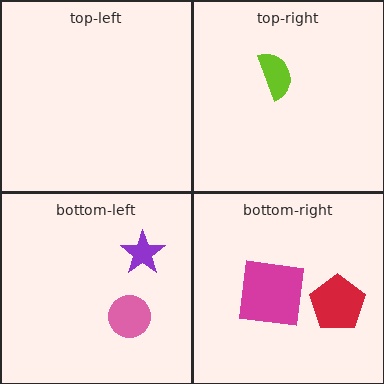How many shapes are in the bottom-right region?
2.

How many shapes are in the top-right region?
1.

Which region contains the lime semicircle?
The top-right region.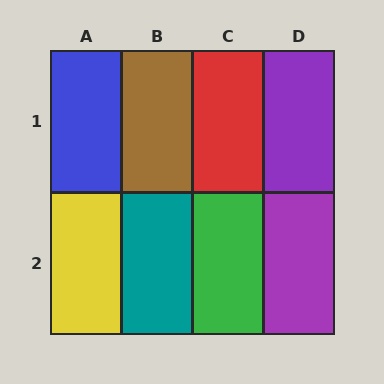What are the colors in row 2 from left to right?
Yellow, teal, green, purple.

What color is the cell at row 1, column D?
Purple.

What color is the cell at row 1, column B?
Brown.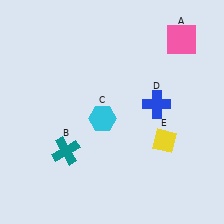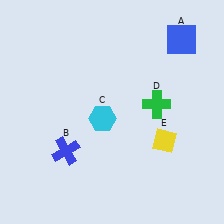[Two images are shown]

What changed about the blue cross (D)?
In Image 1, D is blue. In Image 2, it changed to green.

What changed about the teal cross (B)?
In Image 1, B is teal. In Image 2, it changed to blue.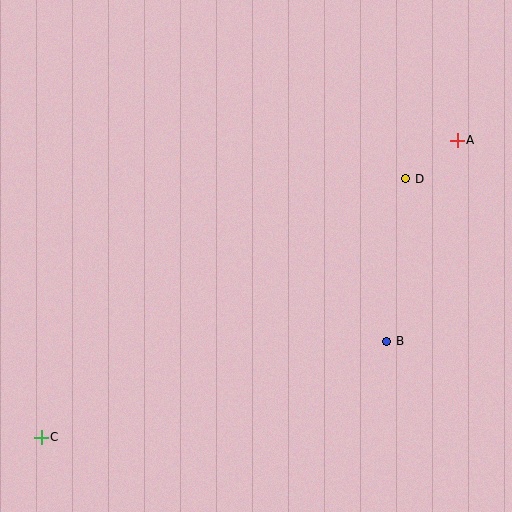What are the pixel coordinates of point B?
Point B is at (387, 341).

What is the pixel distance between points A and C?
The distance between A and C is 511 pixels.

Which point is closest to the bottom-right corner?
Point B is closest to the bottom-right corner.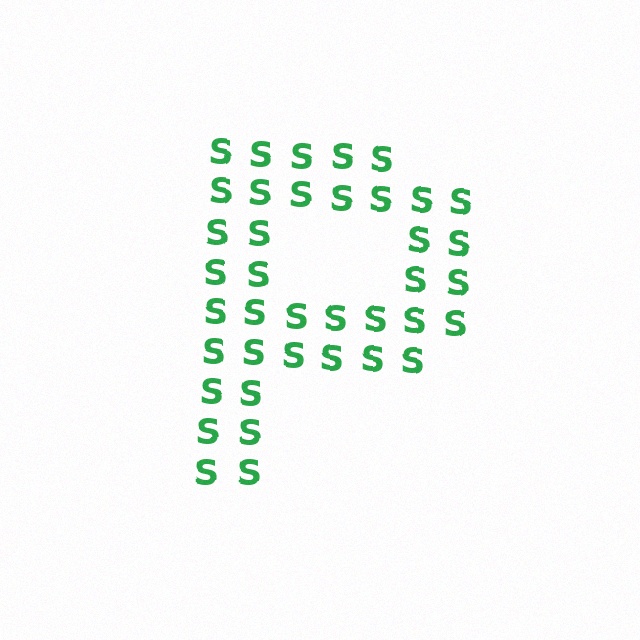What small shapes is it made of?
It is made of small letter S's.